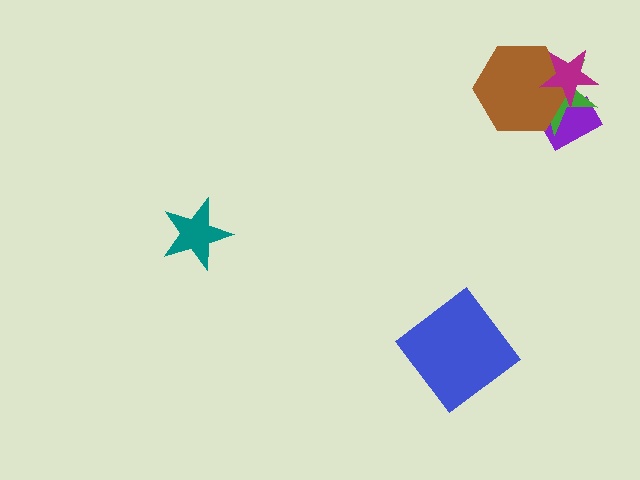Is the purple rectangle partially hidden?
Yes, it is partially covered by another shape.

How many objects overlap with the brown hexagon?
3 objects overlap with the brown hexagon.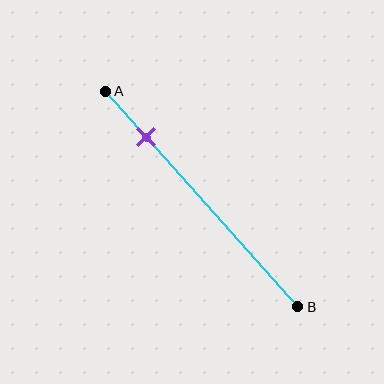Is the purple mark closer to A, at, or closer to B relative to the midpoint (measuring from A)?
The purple mark is closer to point A than the midpoint of segment AB.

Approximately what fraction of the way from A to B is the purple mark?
The purple mark is approximately 20% of the way from A to B.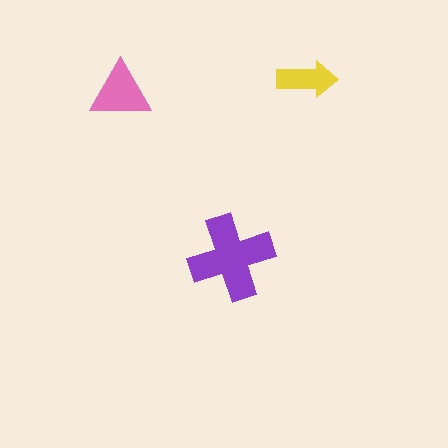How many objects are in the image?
There are 3 objects in the image.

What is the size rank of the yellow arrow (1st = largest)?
3rd.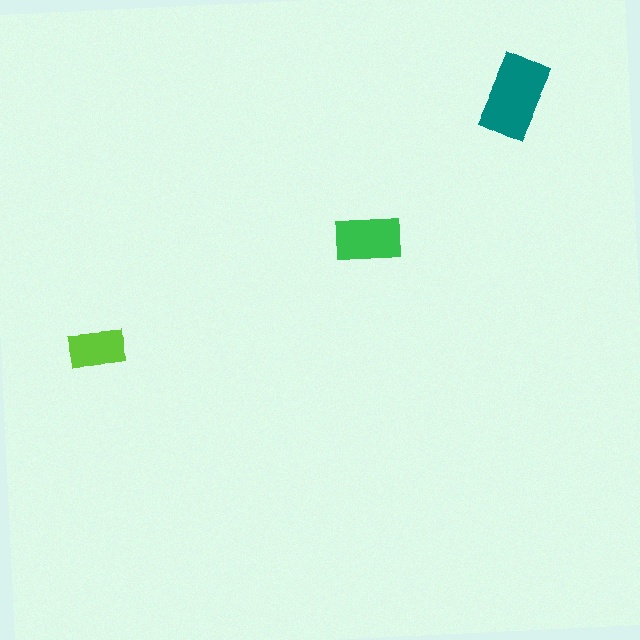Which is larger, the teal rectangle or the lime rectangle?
The teal one.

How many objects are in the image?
There are 3 objects in the image.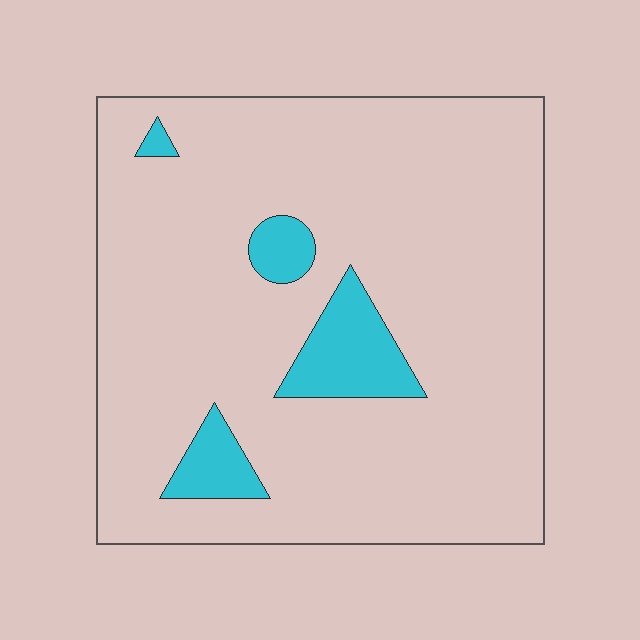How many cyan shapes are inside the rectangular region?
4.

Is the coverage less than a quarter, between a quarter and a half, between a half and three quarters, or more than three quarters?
Less than a quarter.